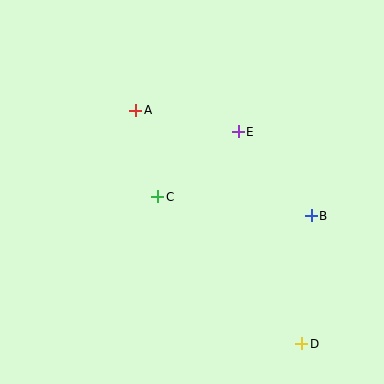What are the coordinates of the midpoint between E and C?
The midpoint between E and C is at (198, 164).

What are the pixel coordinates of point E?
Point E is at (238, 132).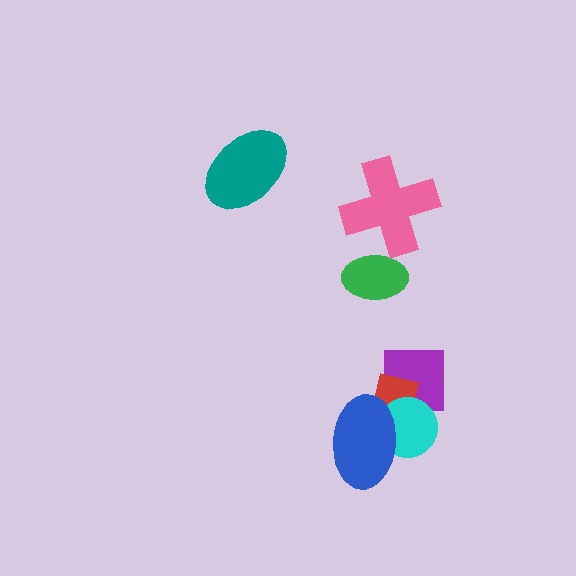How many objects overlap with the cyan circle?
3 objects overlap with the cyan circle.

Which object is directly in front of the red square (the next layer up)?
The cyan circle is directly in front of the red square.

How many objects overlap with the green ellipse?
1 object overlaps with the green ellipse.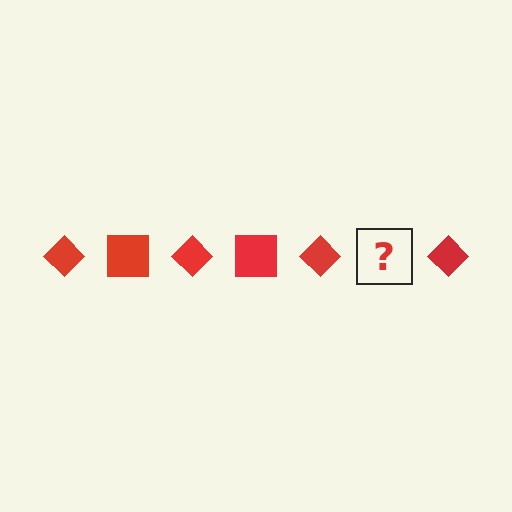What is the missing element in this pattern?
The missing element is a red square.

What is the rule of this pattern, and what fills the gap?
The rule is that the pattern cycles through diamond, square shapes in red. The gap should be filled with a red square.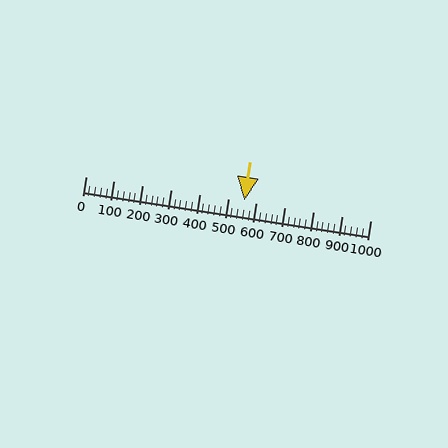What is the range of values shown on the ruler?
The ruler shows values from 0 to 1000.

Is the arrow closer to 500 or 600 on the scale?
The arrow is closer to 600.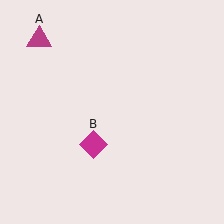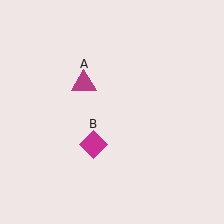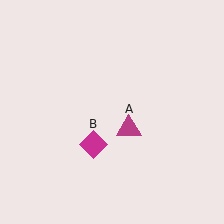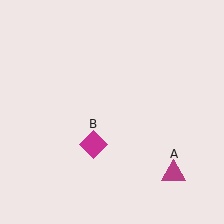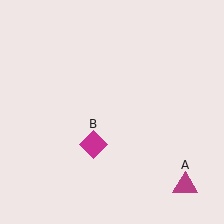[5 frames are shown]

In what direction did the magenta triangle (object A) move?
The magenta triangle (object A) moved down and to the right.